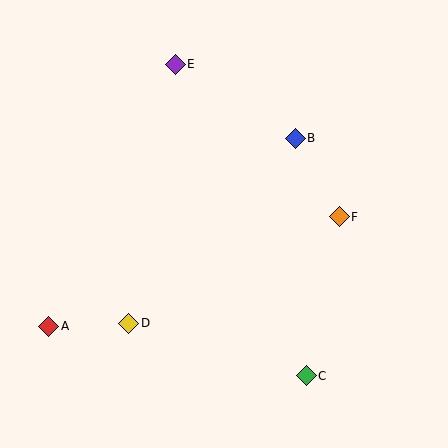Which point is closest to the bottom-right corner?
Point C is closest to the bottom-right corner.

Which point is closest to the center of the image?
Point B at (295, 138) is closest to the center.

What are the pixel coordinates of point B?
Point B is at (295, 138).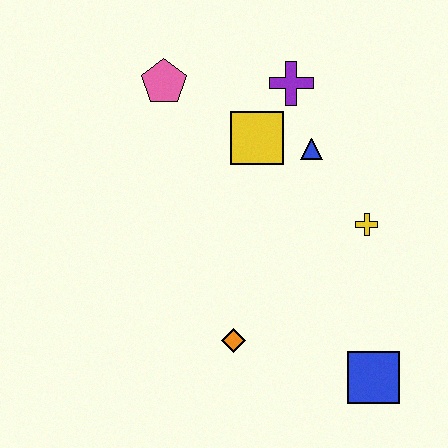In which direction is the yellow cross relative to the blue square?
The yellow cross is above the blue square.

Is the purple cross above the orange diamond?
Yes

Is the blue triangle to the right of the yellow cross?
No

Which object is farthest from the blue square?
The pink pentagon is farthest from the blue square.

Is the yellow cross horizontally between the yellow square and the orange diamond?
No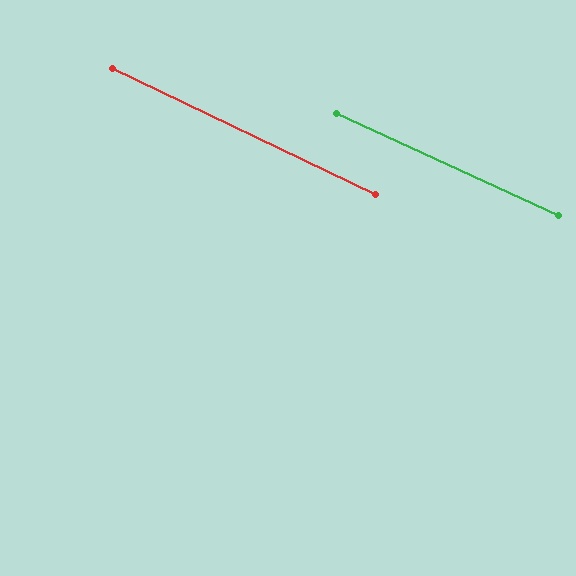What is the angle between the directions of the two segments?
Approximately 1 degree.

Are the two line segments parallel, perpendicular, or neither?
Parallel — their directions differ by only 1.0°.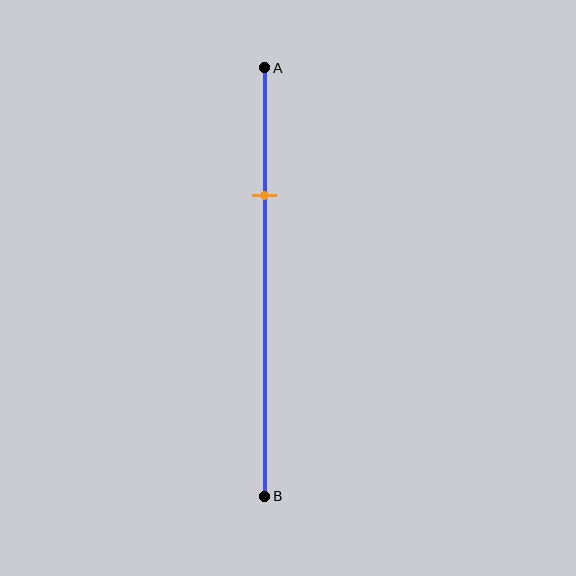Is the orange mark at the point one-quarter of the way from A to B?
No, the mark is at about 30% from A, not at the 25% one-quarter point.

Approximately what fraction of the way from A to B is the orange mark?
The orange mark is approximately 30% of the way from A to B.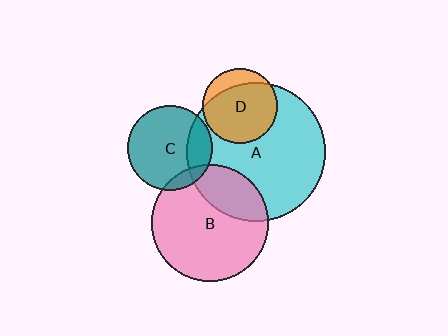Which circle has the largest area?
Circle A (cyan).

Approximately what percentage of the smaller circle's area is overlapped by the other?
Approximately 80%.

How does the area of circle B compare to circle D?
Approximately 2.4 times.